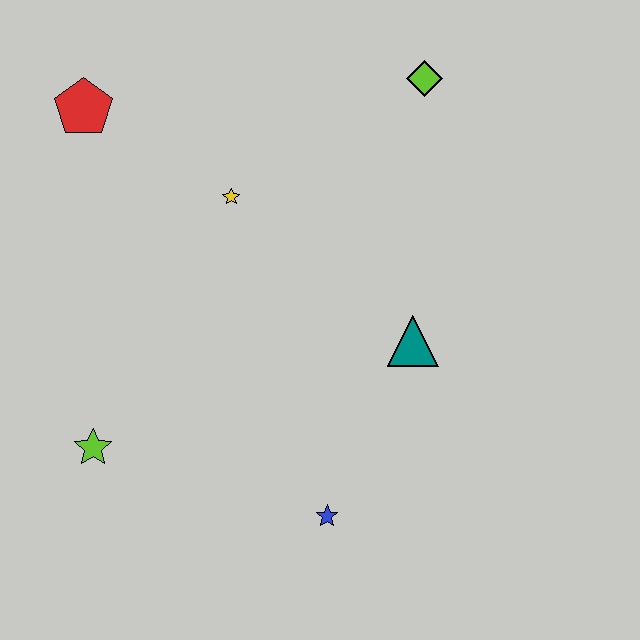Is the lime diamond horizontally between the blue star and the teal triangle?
No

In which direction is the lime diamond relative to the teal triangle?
The lime diamond is above the teal triangle.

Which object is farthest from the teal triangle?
The red pentagon is farthest from the teal triangle.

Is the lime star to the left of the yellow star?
Yes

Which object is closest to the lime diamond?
The yellow star is closest to the lime diamond.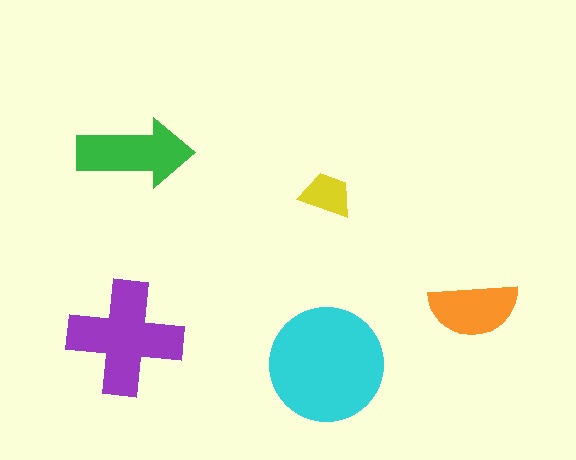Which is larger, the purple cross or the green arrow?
The purple cross.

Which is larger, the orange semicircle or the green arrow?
The green arrow.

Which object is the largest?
The cyan circle.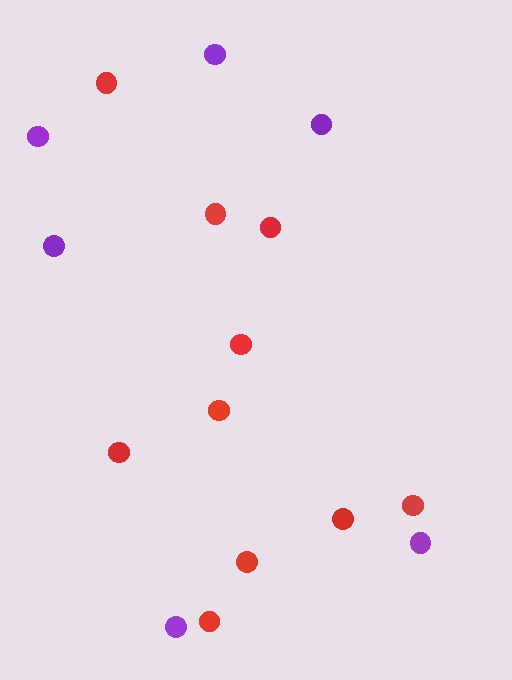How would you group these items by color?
There are 2 groups: one group of red circles (10) and one group of purple circles (6).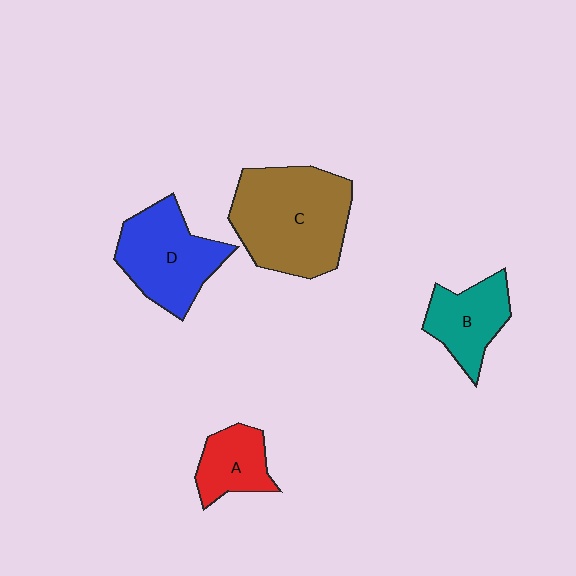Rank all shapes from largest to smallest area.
From largest to smallest: C (brown), D (blue), B (teal), A (red).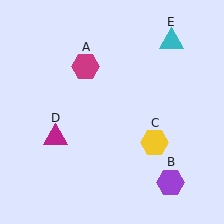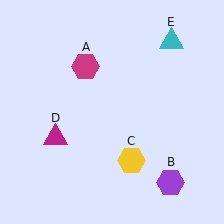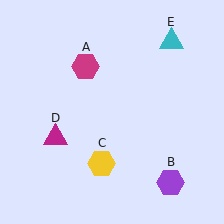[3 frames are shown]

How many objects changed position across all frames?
1 object changed position: yellow hexagon (object C).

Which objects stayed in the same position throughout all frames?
Magenta hexagon (object A) and purple hexagon (object B) and magenta triangle (object D) and cyan triangle (object E) remained stationary.